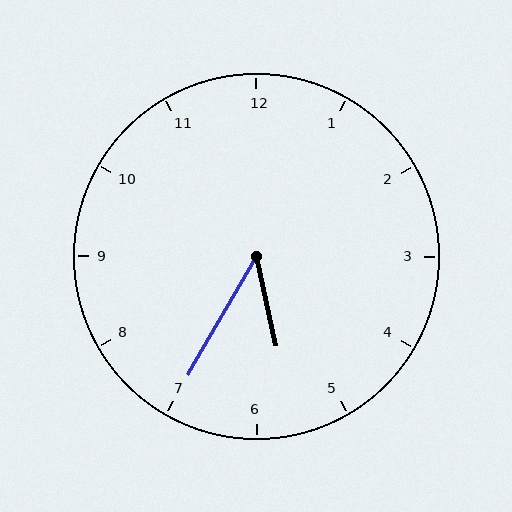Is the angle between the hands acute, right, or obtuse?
It is acute.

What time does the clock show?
5:35.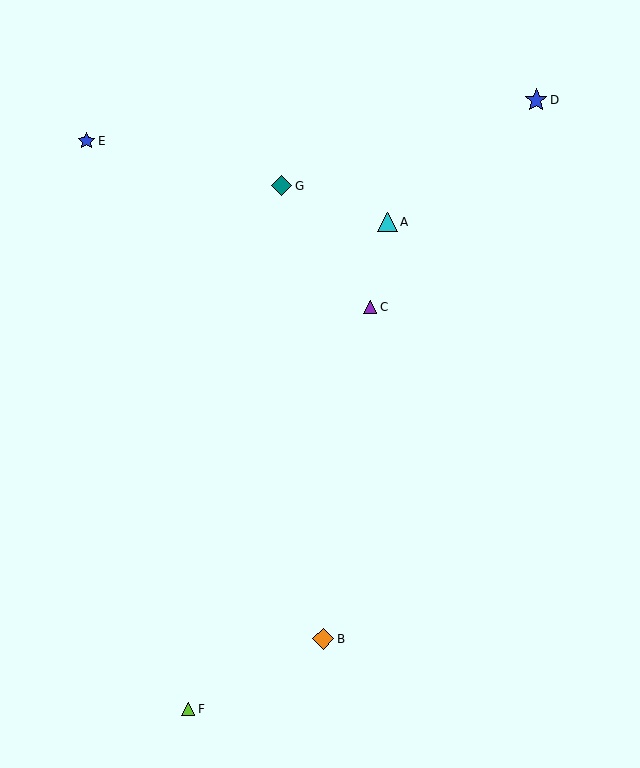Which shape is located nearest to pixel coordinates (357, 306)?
The purple triangle (labeled C) at (370, 307) is nearest to that location.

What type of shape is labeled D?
Shape D is a blue star.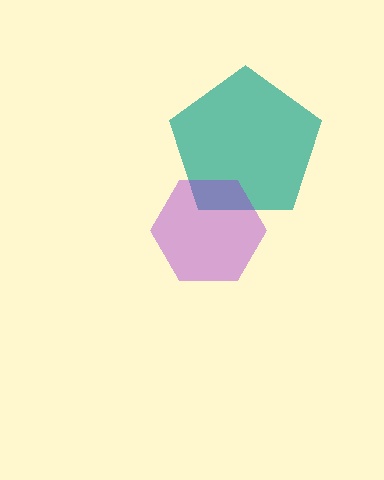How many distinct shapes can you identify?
There are 2 distinct shapes: a teal pentagon, a purple hexagon.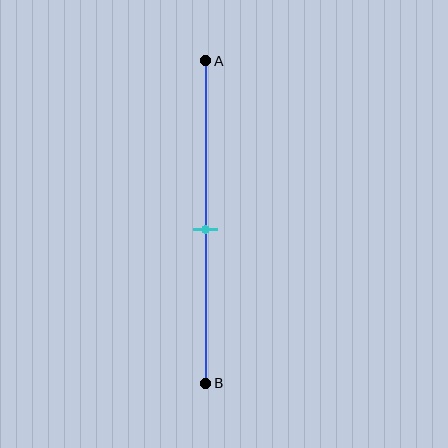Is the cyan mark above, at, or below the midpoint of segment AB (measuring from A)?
The cyan mark is approximately at the midpoint of segment AB.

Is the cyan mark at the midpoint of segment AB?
Yes, the mark is approximately at the midpoint.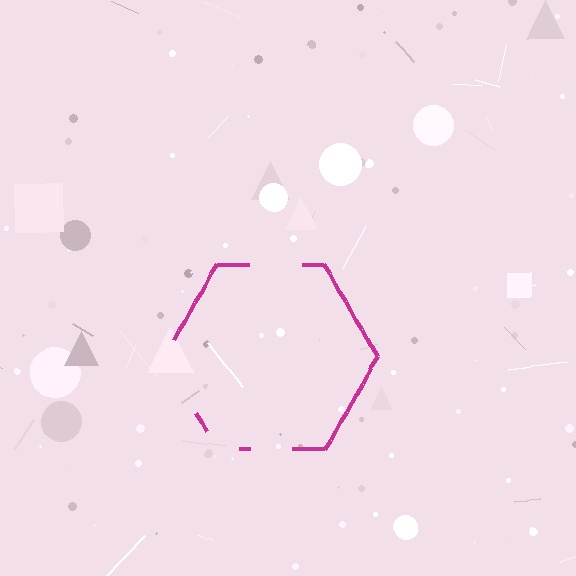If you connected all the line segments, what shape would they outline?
They would outline a hexagon.